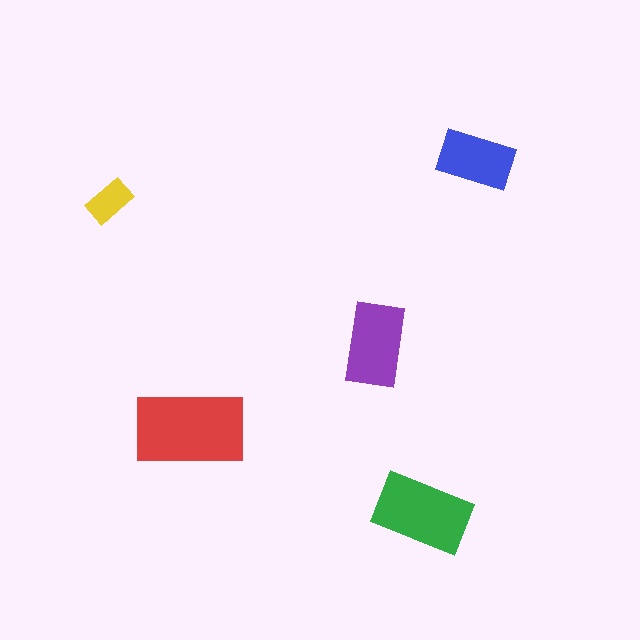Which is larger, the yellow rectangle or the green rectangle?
The green one.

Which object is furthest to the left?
The yellow rectangle is leftmost.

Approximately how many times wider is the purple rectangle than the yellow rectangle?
About 2 times wider.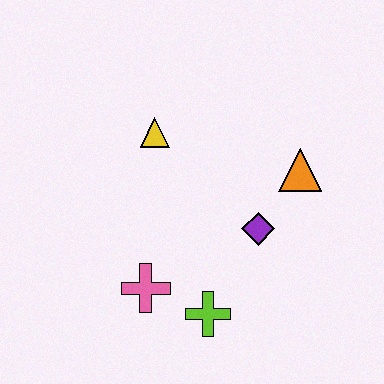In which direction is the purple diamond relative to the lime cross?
The purple diamond is above the lime cross.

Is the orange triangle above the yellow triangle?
No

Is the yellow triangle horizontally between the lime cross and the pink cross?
Yes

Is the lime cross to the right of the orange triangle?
No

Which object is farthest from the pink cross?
The orange triangle is farthest from the pink cross.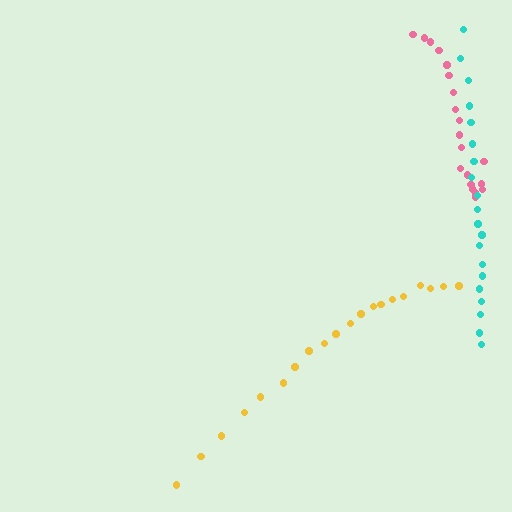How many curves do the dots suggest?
There are 3 distinct paths.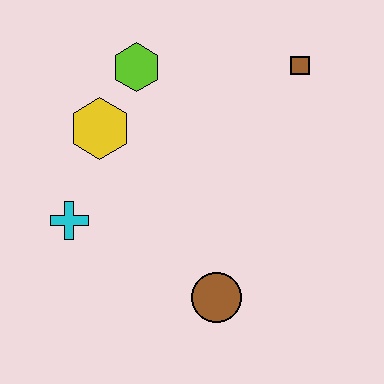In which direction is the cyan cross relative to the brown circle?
The cyan cross is to the left of the brown circle.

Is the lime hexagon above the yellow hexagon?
Yes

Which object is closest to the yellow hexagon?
The lime hexagon is closest to the yellow hexagon.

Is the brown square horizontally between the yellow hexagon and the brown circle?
No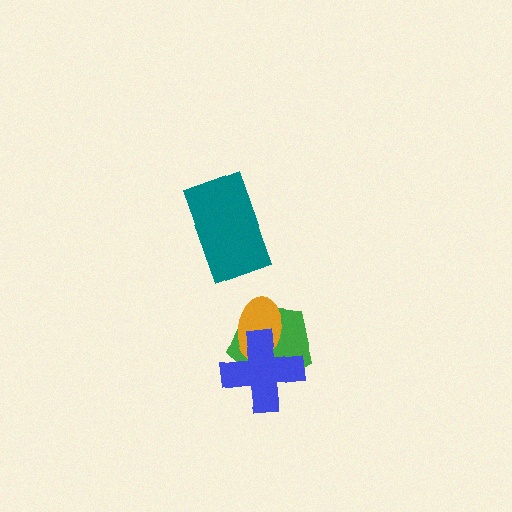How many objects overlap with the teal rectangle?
0 objects overlap with the teal rectangle.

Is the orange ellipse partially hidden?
Yes, it is partially covered by another shape.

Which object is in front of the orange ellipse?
The blue cross is in front of the orange ellipse.